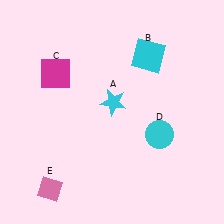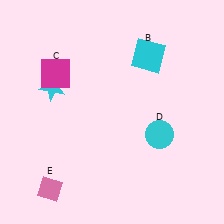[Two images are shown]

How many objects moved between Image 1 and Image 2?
1 object moved between the two images.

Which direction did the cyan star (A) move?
The cyan star (A) moved left.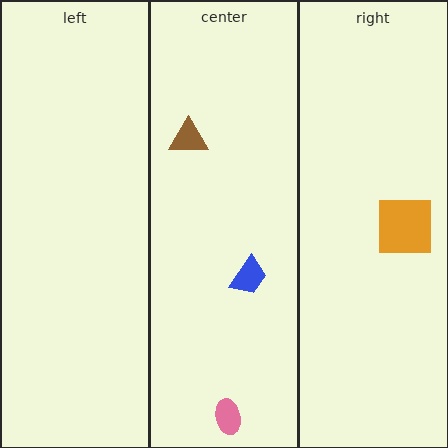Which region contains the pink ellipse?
The center region.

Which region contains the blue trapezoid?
The center region.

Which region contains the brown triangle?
The center region.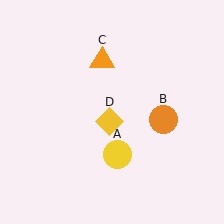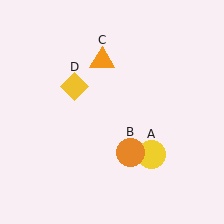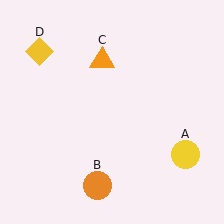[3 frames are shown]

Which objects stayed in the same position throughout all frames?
Orange triangle (object C) remained stationary.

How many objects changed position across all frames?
3 objects changed position: yellow circle (object A), orange circle (object B), yellow diamond (object D).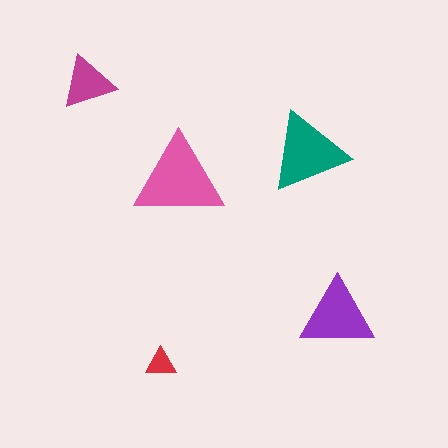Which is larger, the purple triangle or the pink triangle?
The pink one.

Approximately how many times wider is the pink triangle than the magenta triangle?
About 1.5 times wider.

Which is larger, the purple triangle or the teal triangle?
The teal one.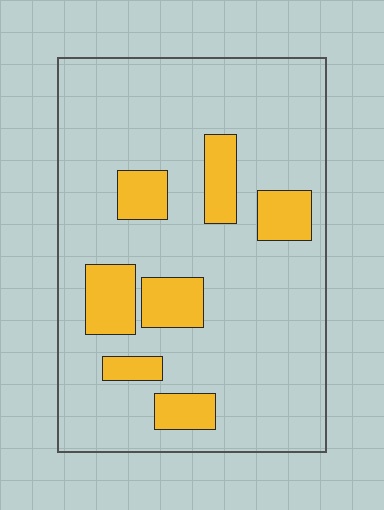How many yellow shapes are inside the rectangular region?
7.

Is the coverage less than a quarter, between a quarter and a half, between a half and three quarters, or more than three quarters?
Less than a quarter.